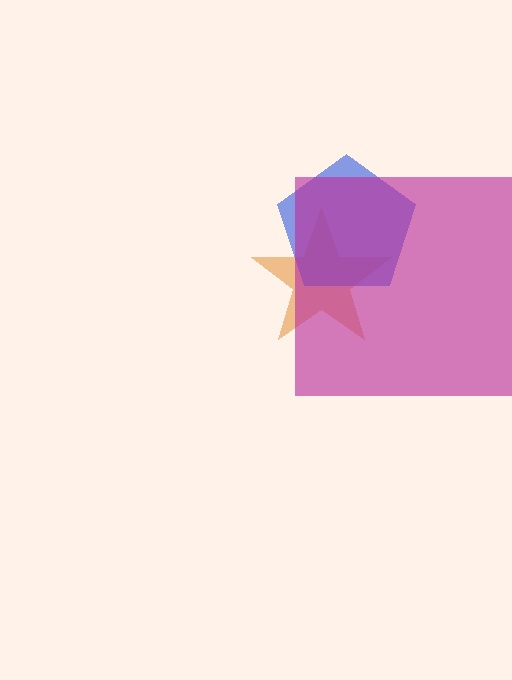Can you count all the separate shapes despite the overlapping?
Yes, there are 3 separate shapes.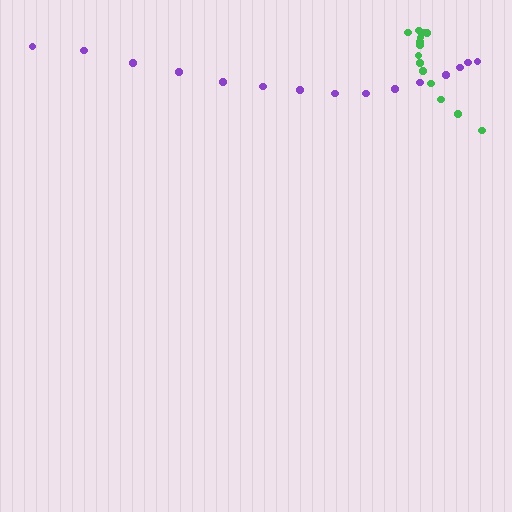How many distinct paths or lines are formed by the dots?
There are 2 distinct paths.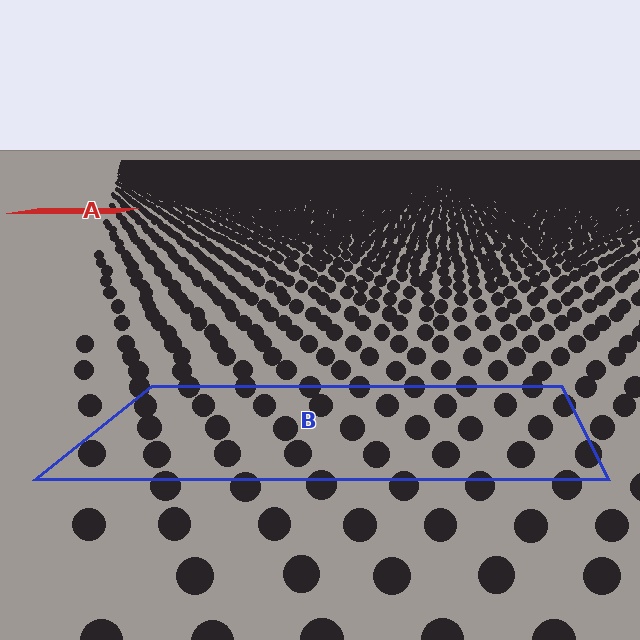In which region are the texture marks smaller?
The texture marks are smaller in region A, because it is farther away.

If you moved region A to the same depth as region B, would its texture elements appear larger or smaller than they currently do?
They would appear larger. At a closer depth, the same texture elements are projected at a bigger on-screen size.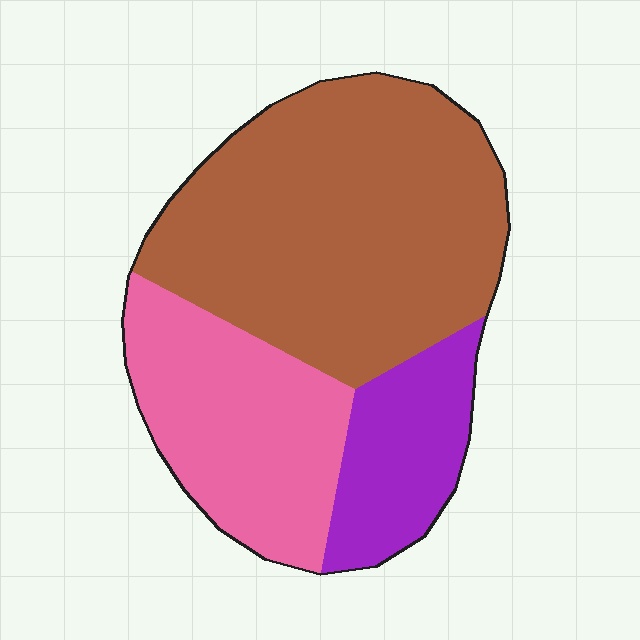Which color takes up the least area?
Purple, at roughly 15%.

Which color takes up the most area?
Brown, at roughly 55%.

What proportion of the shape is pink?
Pink covers about 30% of the shape.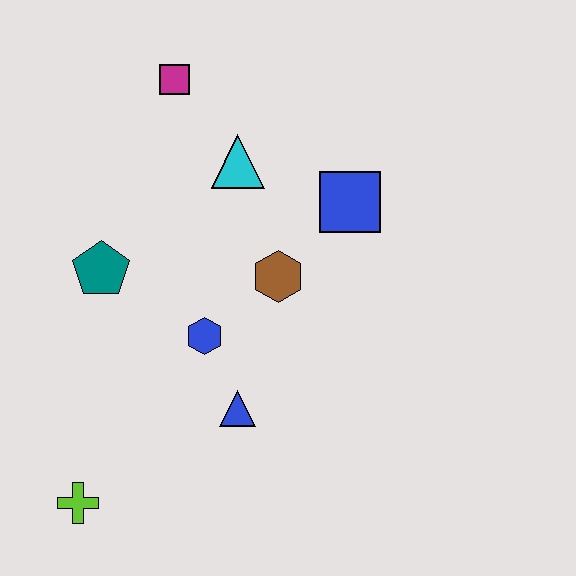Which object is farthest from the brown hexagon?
The lime cross is farthest from the brown hexagon.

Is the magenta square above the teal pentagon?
Yes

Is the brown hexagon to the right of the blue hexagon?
Yes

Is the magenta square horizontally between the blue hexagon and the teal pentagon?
Yes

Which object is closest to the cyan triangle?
The magenta square is closest to the cyan triangle.